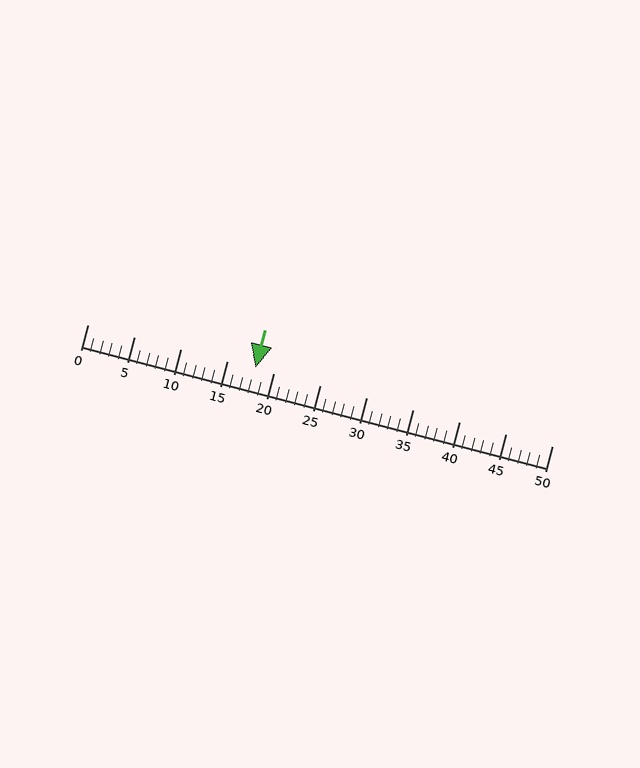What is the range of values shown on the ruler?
The ruler shows values from 0 to 50.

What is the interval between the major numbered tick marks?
The major tick marks are spaced 5 units apart.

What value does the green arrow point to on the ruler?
The green arrow points to approximately 18.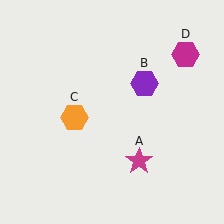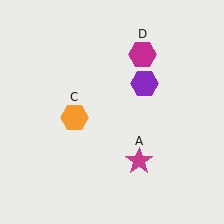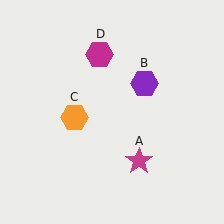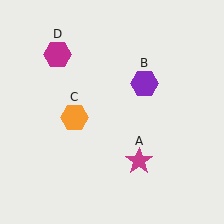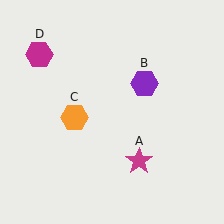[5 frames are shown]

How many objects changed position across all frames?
1 object changed position: magenta hexagon (object D).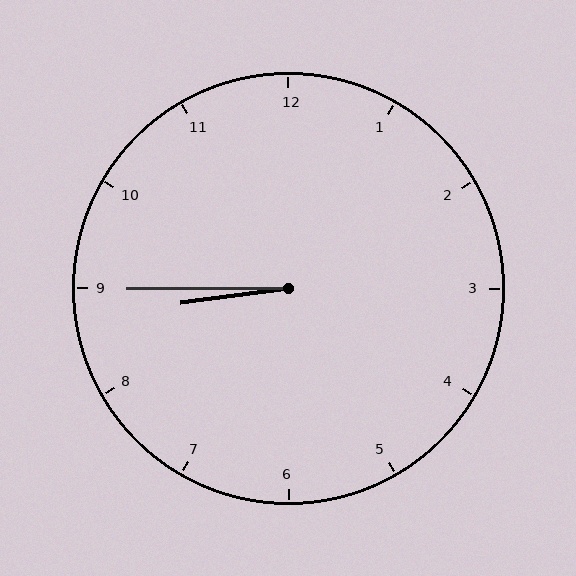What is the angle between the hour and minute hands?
Approximately 8 degrees.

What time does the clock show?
8:45.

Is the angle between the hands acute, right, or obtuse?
It is acute.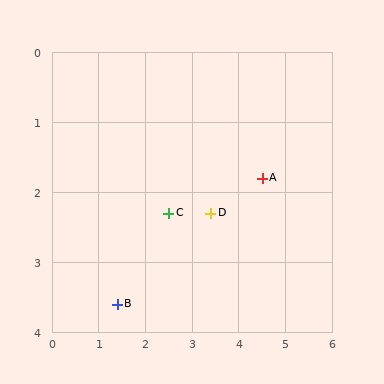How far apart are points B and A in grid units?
Points B and A are about 3.6 grid units apart.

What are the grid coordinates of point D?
Point D is at approximately (3.4, 2.3).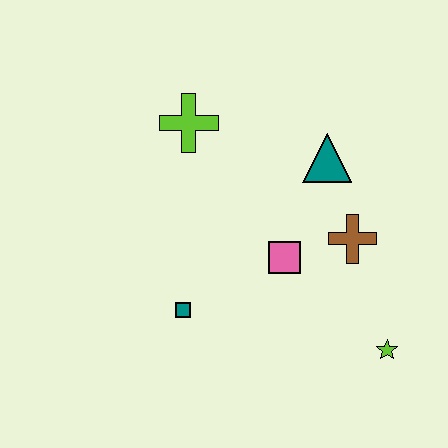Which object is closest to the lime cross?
The teal triangle is closest to the lime cross.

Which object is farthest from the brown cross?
The lime cross is farthest from the brown cross.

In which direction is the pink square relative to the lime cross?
The pink square is below the lime cross.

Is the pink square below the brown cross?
Yes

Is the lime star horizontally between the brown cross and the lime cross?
No